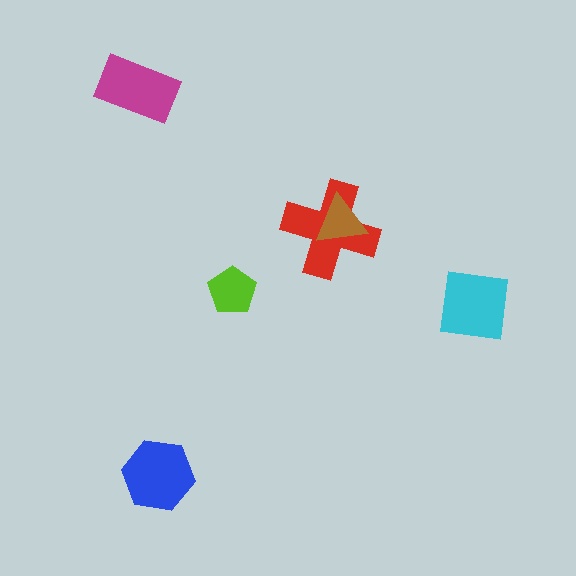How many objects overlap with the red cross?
1 object overlaps with the red cross.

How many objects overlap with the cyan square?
0 objects overlap with the cyan square.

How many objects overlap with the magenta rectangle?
0 objects overlap with the magenta rectangle.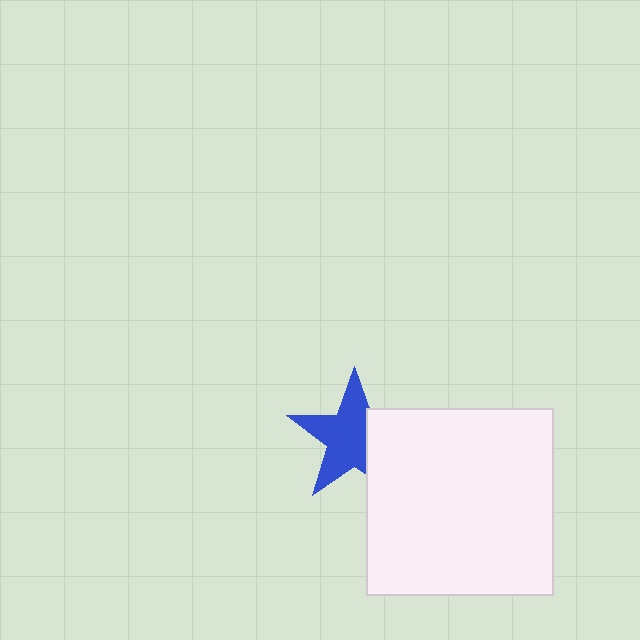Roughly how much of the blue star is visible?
Most of it is visible (roughly 67%).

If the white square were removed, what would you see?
You would see the complete blue star.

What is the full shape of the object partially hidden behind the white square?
The partially hidden object is a blue star.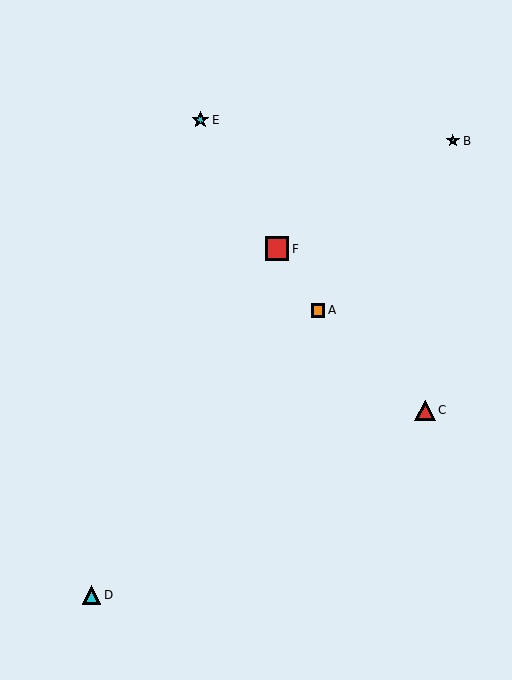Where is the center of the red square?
The center of the red square is at (277, 249).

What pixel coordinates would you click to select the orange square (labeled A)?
Click at (318, 310) to select the orange square A.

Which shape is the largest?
The red square (labeled F) is the largest.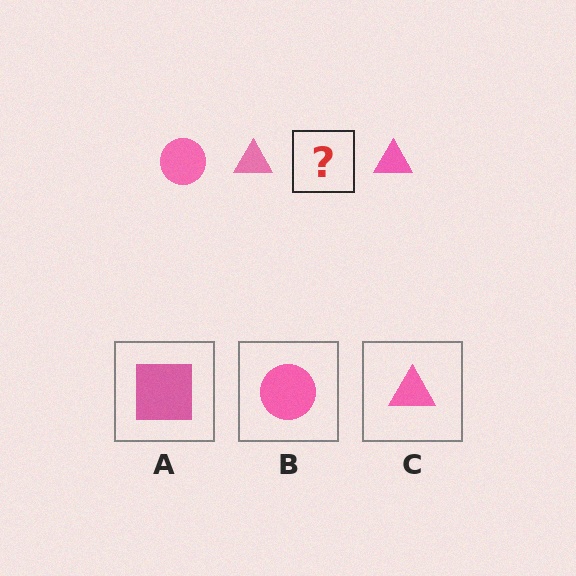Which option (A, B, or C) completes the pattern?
B.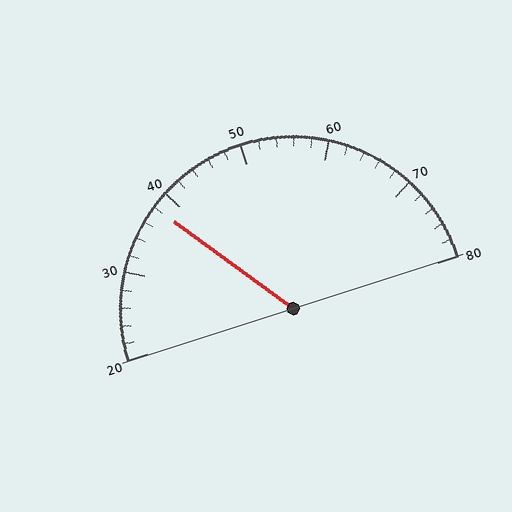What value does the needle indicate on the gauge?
The needle indicates approximately 38.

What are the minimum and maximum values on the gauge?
The gauge ranges from 20 to 80.